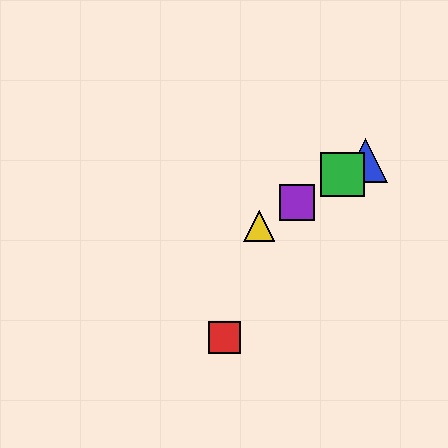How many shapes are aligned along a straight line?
4 shapes (the blue triangle, the green square, the yellow triangle, the purple square) are aligned along a straight line.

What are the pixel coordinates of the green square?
The green square is at (342, 175).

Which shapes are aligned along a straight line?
The blue triangle, the green square, the yellow triangle, the purple square are aligned along a straight line.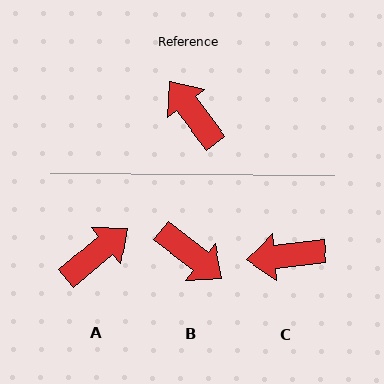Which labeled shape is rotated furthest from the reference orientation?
B, about 165 degrees away.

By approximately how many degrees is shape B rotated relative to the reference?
Approximately 165 degrees clockwise.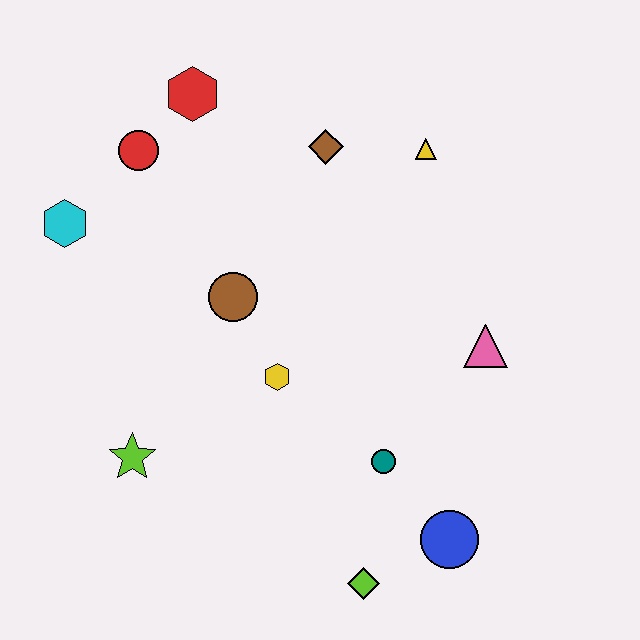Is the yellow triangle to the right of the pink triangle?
No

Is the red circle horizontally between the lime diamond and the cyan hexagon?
Yes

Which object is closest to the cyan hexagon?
The red circle is closest to the cyan hexagon.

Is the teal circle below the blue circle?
No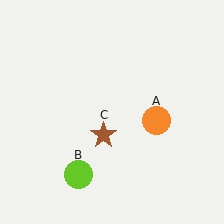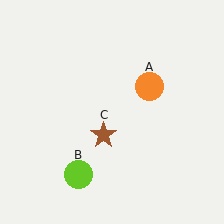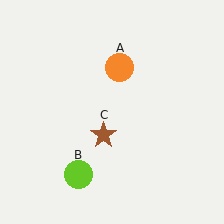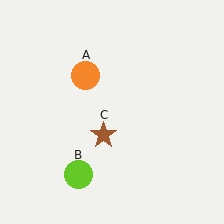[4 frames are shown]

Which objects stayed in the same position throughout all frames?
Lime circle (object B) and brown star (object C) remained stationary.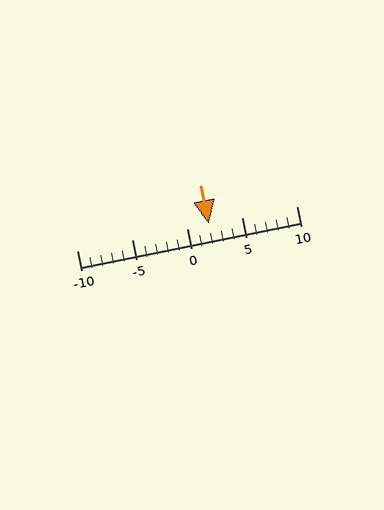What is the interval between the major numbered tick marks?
The major tick marks are spaced 5 units apart.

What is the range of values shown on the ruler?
The ruler shows values from -10 to 10.